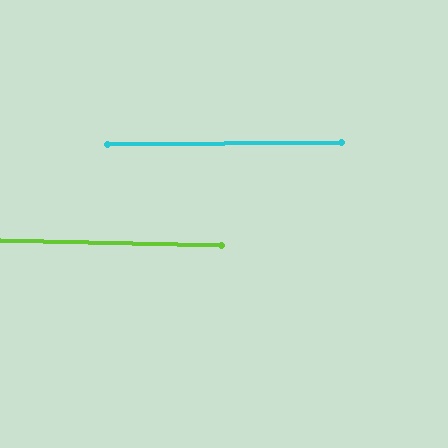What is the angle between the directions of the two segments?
Approximately 2 degrees.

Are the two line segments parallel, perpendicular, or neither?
Parallel — their directions differ by only 1.5°.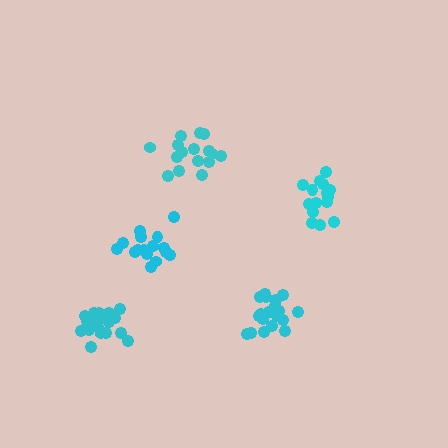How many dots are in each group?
Group 1: 16 dots, Group 2: 19 dots, Group 3: 16 dots, Group 4: 17 dots, Group 5: 19 dots (87 total).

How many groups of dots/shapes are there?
There are 5 groups.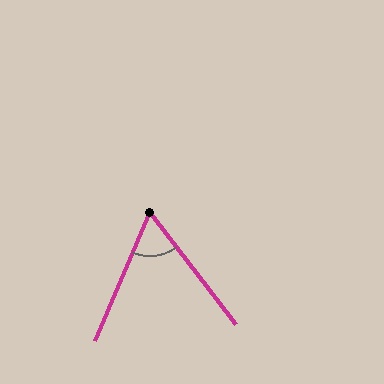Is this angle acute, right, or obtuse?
It is acute.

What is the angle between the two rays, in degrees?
Approximately 61 degrees.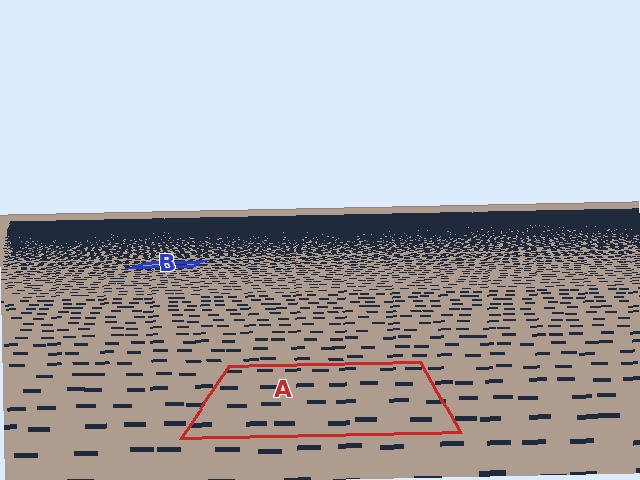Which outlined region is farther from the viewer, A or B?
Region B is farther from the viewer — the texture elements inside it appear smaller and more densely packed.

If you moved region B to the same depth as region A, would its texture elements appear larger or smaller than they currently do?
They would appear larger. At a closer depth, the same texture elements are projected at a bigger on-screen size.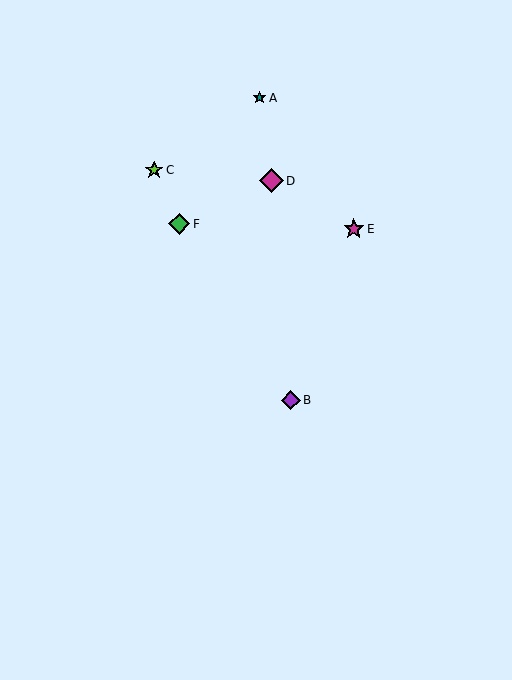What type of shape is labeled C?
Shape C is a lime star.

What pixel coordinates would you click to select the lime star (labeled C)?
Click at (154, 170) to select the lime star C.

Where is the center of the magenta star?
The center of the magenta star is at (354, 229).